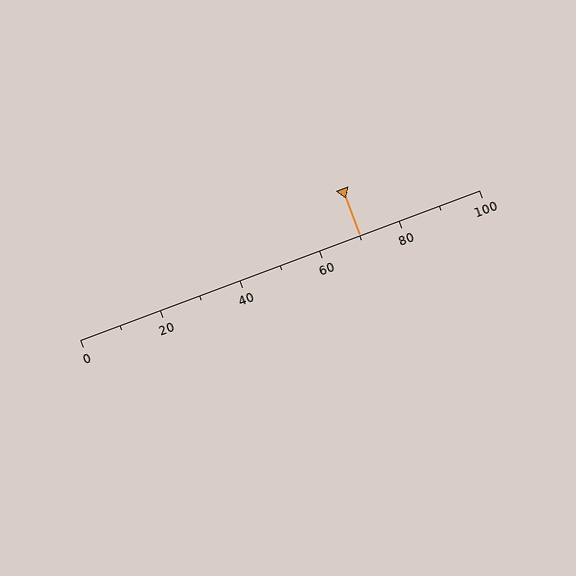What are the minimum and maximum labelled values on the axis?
The axis runs from 0 to 100.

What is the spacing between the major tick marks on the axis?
The major ticks are spaced 20 apart.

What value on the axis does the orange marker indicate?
The marker indicates approximately 70.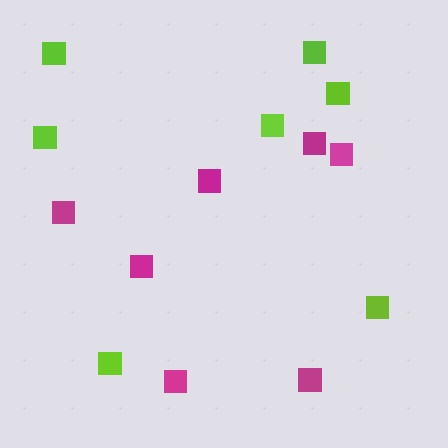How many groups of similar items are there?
There are 2 groups: one group of lime squares (7) and one group of magenta squares (7).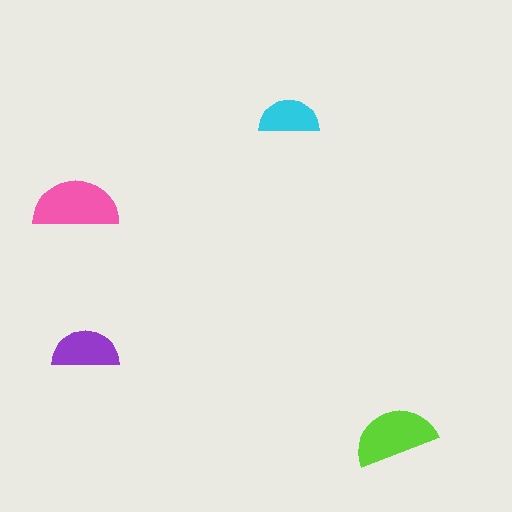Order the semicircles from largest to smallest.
the pink one, the lime one, the purple one, the cyan one.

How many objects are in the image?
There are 4 objects in the image.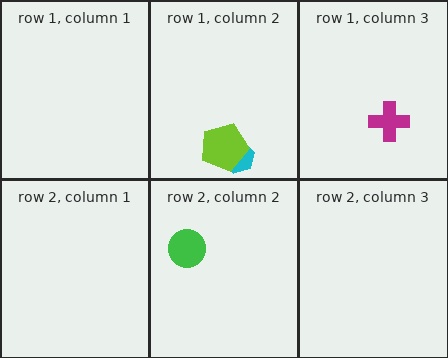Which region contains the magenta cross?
The row 1, column 3 region.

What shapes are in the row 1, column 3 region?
The magenta cross.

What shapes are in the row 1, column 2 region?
The cyan hexagon, the lime pentagon.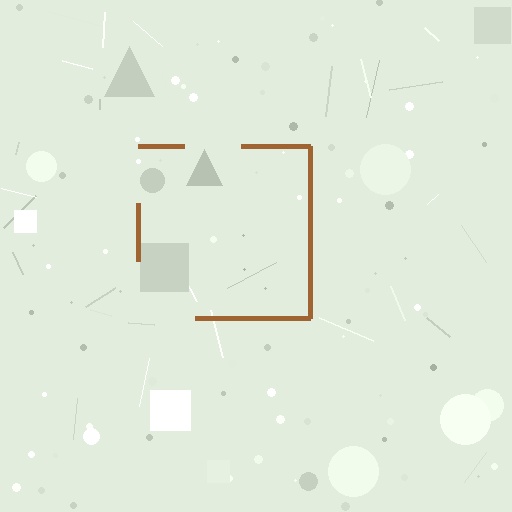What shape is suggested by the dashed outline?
The dashed outline suggests a square.